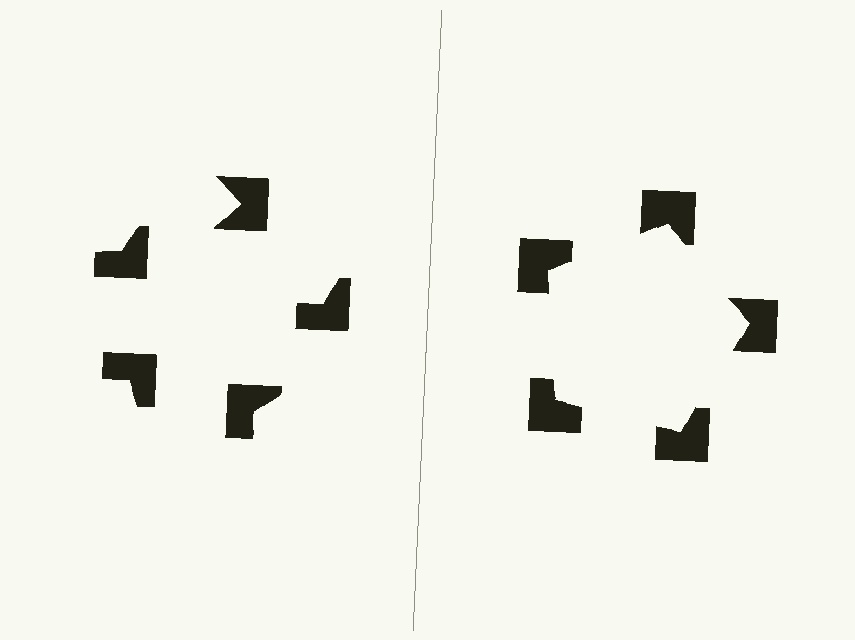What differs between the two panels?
The notched squares are positioned identically on both sides; only the wedge orientations differ. On the right they align to a pentagon; on the left they are misaligned.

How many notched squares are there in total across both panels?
10 — 5 on each side.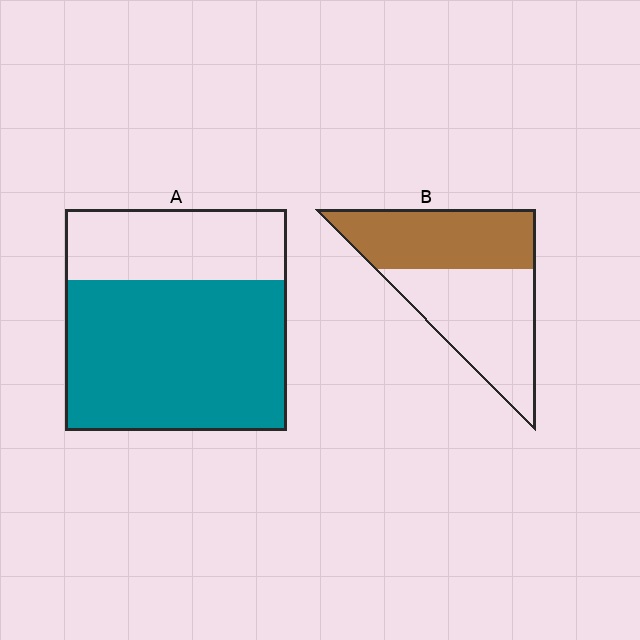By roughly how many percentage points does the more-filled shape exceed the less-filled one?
By roughly 20 percentage points (A over B).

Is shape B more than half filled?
Roughly half.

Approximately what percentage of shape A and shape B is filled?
A is approximately 70% and B is approximately 45%.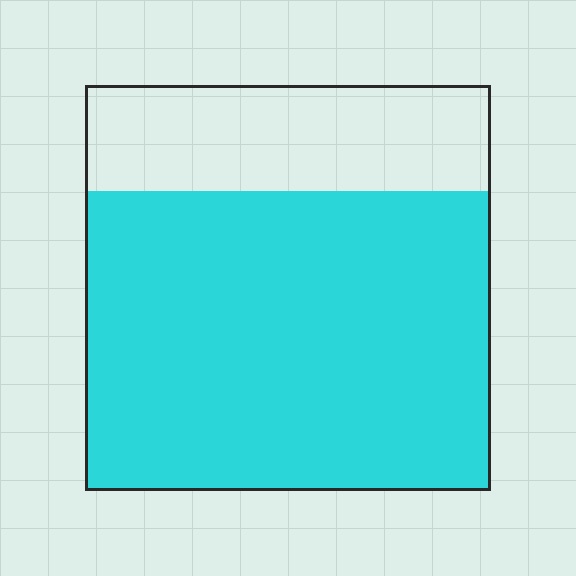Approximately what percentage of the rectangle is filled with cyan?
Approximately 75%.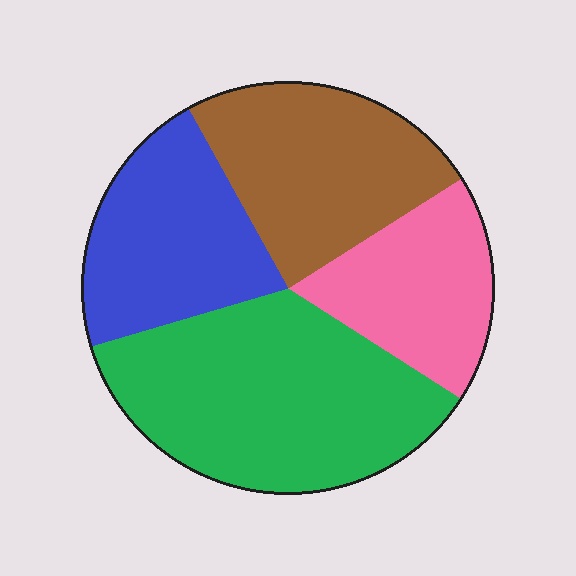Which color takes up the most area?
Green, at roughly 35%.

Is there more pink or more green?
Green.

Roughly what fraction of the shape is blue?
Blue takes up about one fifth (1/5) of the shape.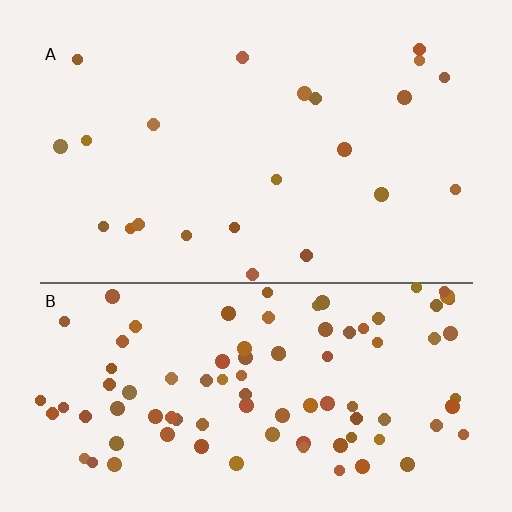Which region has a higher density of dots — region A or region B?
B (the bottom).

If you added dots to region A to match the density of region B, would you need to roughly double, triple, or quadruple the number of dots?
Approximately quadruple.